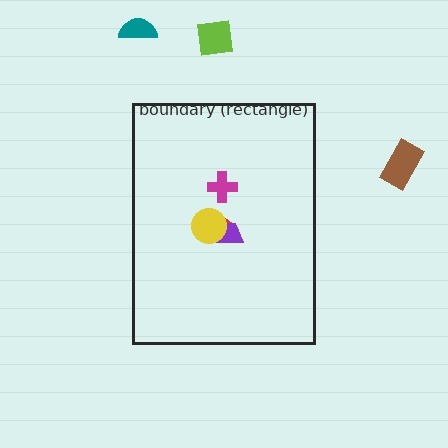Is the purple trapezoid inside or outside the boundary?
Inside.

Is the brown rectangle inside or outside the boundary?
Outside.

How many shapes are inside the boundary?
4 inside, 3 outside.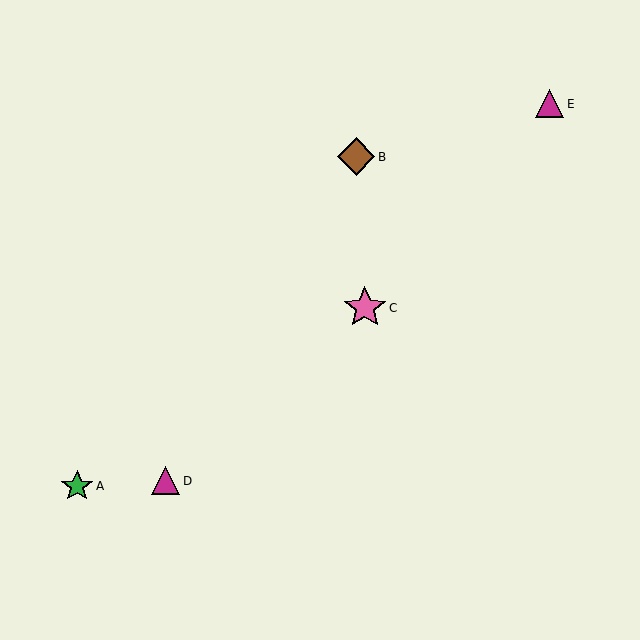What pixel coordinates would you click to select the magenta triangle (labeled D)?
Click at (166, 481) to select the magenta triangle D.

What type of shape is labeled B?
Shape B is a brown diamond.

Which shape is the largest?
The pink star (labeled C) is the largest.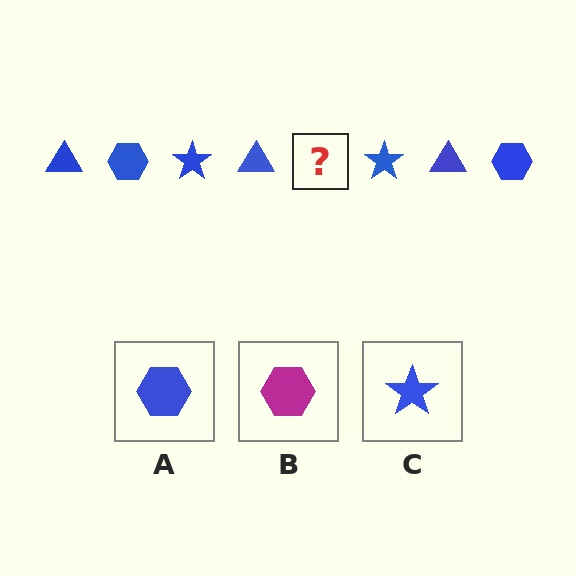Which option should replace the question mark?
Option A.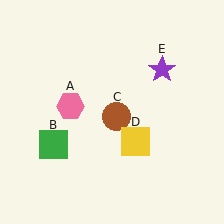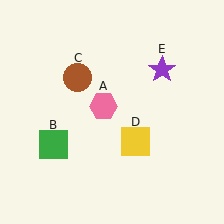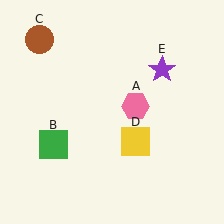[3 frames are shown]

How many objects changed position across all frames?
2 objects changed position: pink hexagon (object A), brown circle (object C).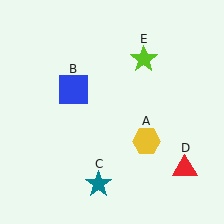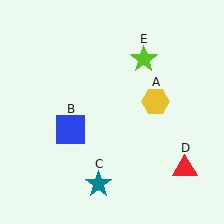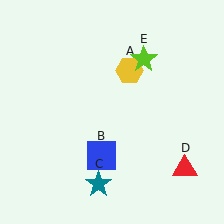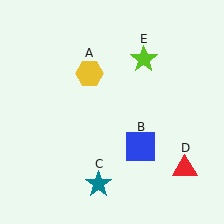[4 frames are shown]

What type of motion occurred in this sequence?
The yellow hexagon (object A), blue square (object B) rotated counterclockwise around the center of the scene.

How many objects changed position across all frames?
2 objects changed position: yellow hexagon (object A), blue square (object B).